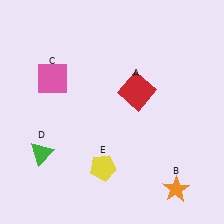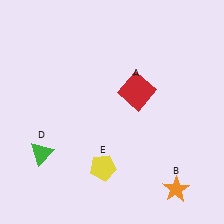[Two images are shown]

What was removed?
The pink square (C) was removed in Image 2.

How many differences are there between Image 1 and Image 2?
There is 1 difference between the two images.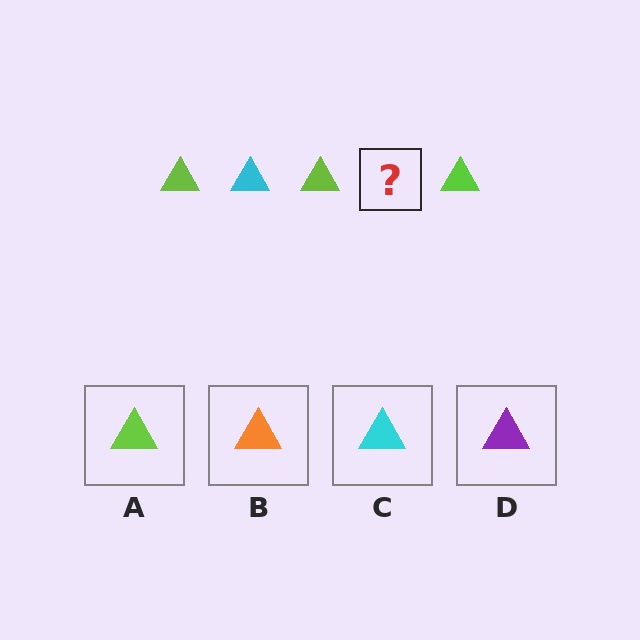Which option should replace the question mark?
Option C.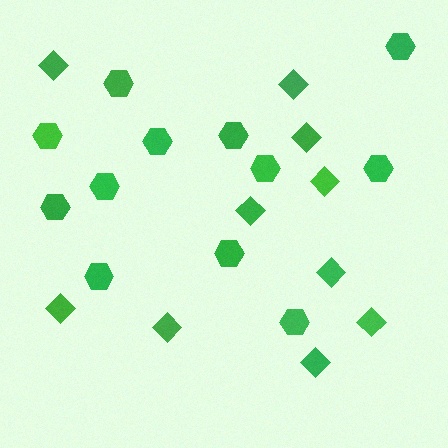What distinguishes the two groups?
There are 2 groups: one group of diamonds (10) and one group of hexagons (12).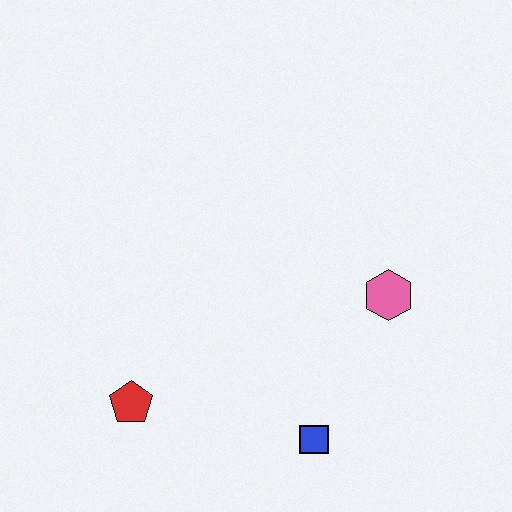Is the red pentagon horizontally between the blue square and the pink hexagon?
No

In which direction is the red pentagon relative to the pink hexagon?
The red pentagon is to the left of the pink hexagon.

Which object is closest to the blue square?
The pink hexagon is closest to the blue square.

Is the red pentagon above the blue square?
Yes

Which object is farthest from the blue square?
The red pentagon is farthest from the blue square.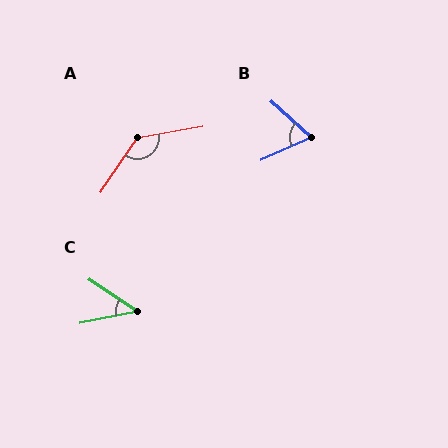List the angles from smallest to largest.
C (45°), B (66°), A (134°).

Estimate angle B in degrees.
Approximately 66 degrees.